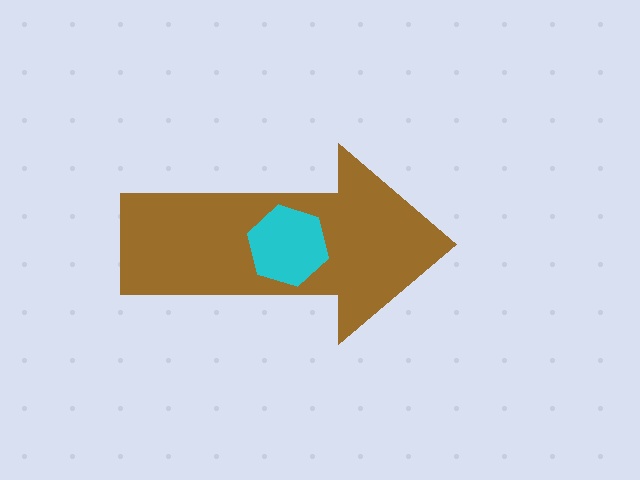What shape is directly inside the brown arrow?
The cyan hexagon.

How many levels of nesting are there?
2.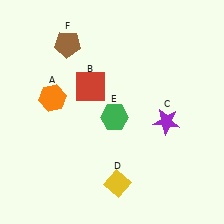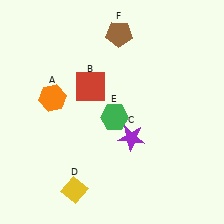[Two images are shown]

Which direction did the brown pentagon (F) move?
The brown pentagon (F) moved right.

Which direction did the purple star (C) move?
The purple star (C) moved left.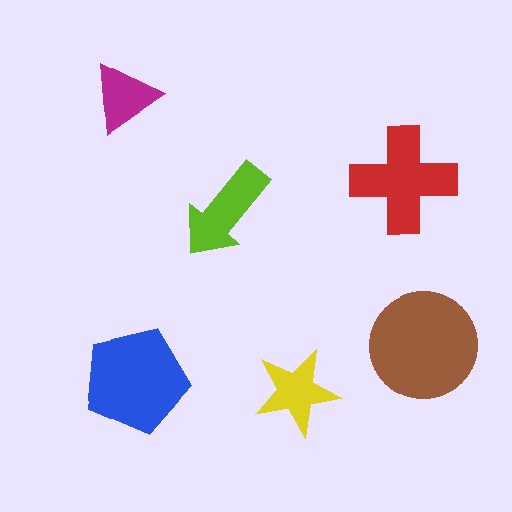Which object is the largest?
The brown circle.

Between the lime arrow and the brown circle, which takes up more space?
The brown circle.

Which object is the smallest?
The magenta triangle.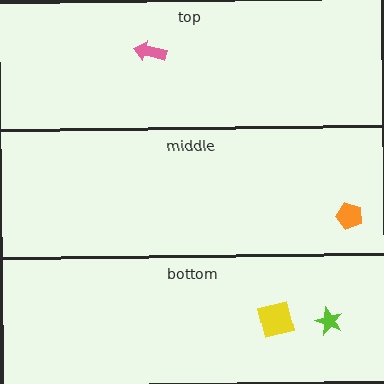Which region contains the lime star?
The bottom region.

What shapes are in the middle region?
The orange pentagon.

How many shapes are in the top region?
1.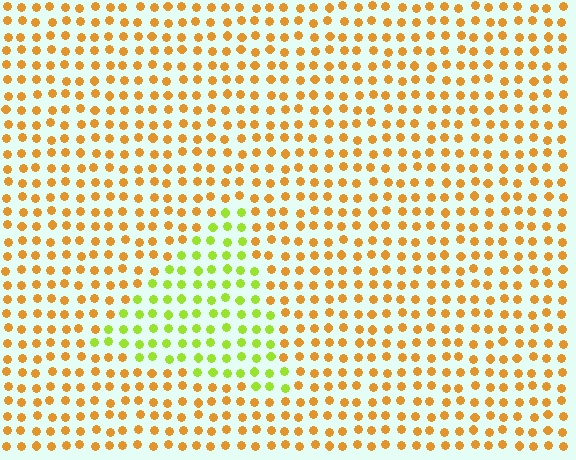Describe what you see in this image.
The image is filled with small orange elements in a uniform arrangement. A triangle-shaped region is visible where the elements are tinted to a slightly different hue, forming a subtle color boundary.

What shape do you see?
I see a triangle.